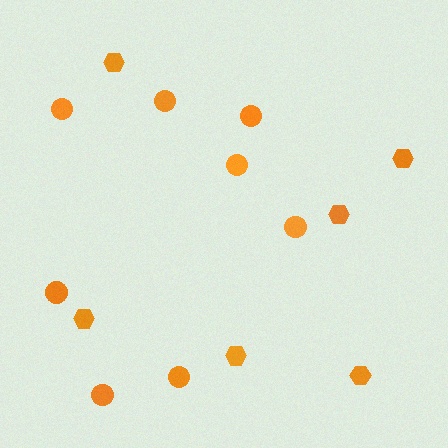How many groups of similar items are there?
There are 2 groups: one group of circles (8) and one group of hexagons (6).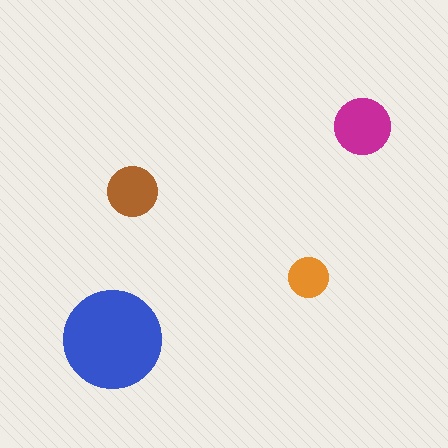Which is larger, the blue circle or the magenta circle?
The blue one.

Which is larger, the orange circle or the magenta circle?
The magenta one.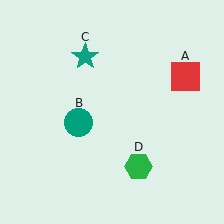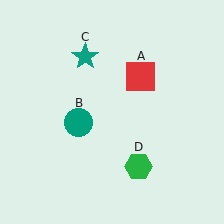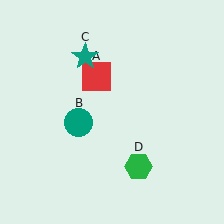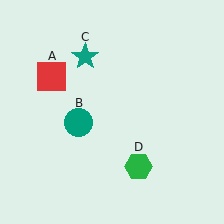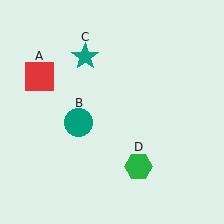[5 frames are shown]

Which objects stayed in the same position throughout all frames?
Teal circle (object B) and teal star (object C) and green hexagon (object D) remained stationary.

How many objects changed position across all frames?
1 object changed position: red square (object A).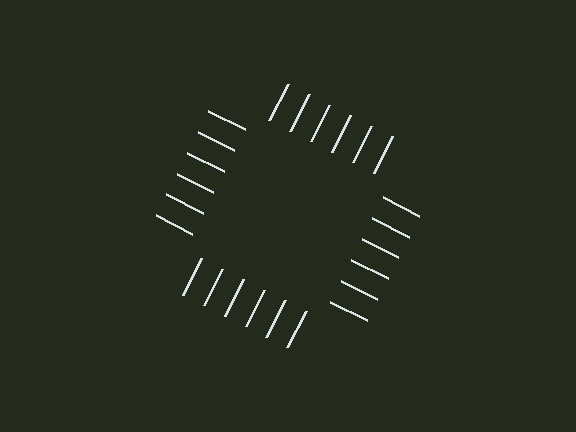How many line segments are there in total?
24 — 6 along each of the 4 edges.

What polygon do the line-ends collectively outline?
An illusory square — the line segments terminate on its edges but no continuous stroke is drawn.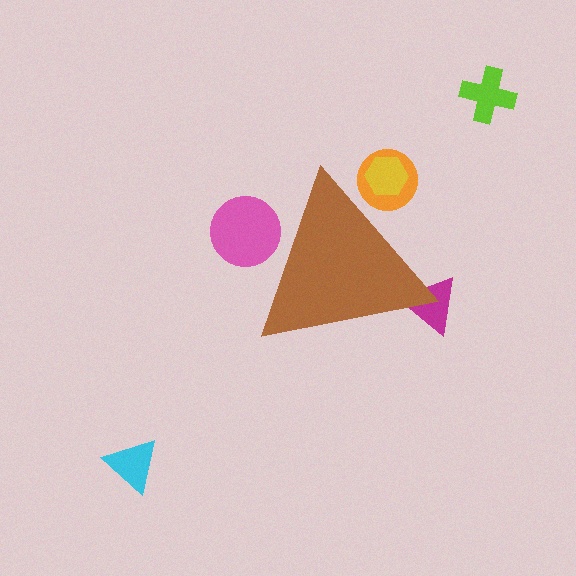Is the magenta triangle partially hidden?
Yes, the magenta triangle is partially hidden behind the brown triangle.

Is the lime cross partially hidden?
No, the lime cross is fully visible.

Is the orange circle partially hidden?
Yes, the orange circle is partially hidden behind the brown triangle.